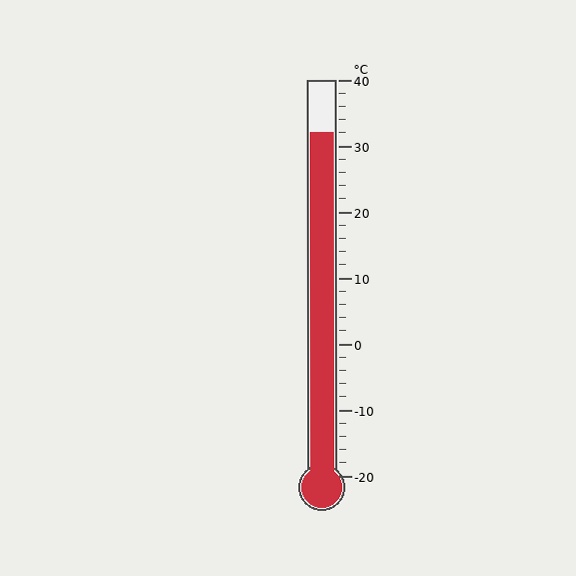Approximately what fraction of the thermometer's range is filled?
The thermometer is filled to approximately 85% of its range.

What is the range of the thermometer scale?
The thermometer scale ranges from -20°C to 40°C.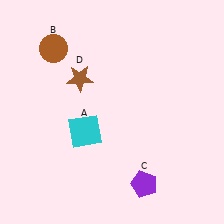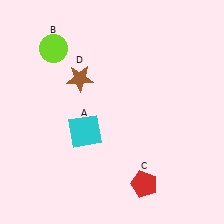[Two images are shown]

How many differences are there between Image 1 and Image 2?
There are 2 differences between the two images.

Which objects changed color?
B changed from brown to lime. C changed from purple to red.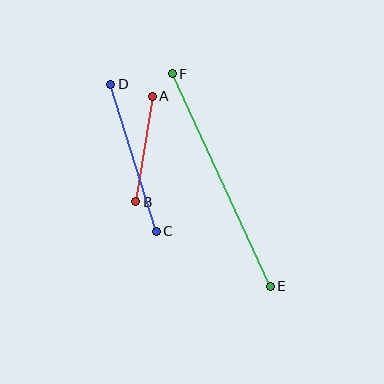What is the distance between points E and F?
The distance is approximately 234 pixels.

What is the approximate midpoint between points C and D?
The midpoint is at approximately (133, 158) pixels.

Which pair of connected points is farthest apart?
Points E and F are farthest apart.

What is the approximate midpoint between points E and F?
The midpoint is at approximately (221, 180) pixels.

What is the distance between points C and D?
The distance is approximately 154 pixels.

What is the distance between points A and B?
The distance is approximately 107 pixels.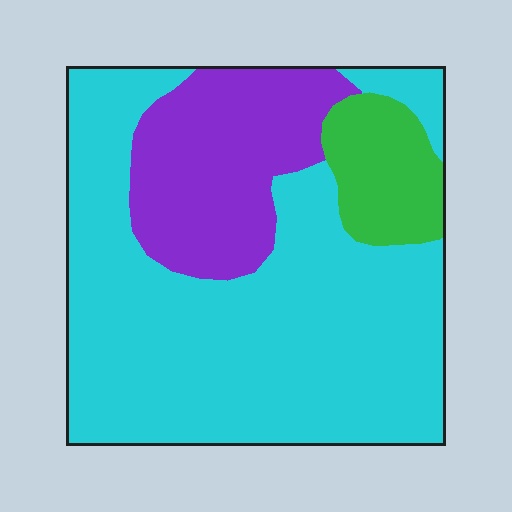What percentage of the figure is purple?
Purple covers around 25% of the figure.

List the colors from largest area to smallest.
From largest to smallest: cyan, purple, green.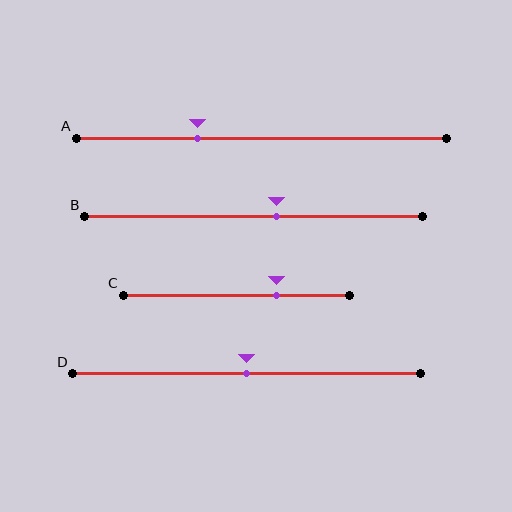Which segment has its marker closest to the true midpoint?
Segment D has its marker closest to the true midpoint.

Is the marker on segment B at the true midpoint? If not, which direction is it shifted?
No, the marker on segment B is shifted to the right by about 7% of the segment length.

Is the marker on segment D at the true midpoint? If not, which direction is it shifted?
Yes, the marker on segment D is at the true midpoint.